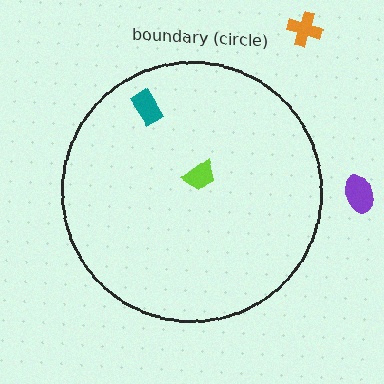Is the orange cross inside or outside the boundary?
Outside.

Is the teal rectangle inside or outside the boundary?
Inside.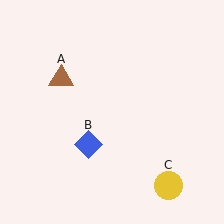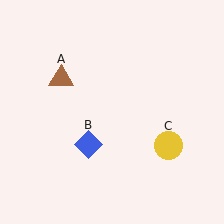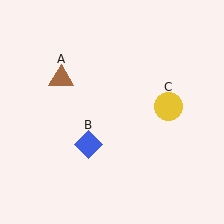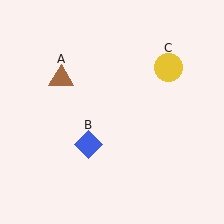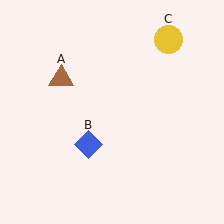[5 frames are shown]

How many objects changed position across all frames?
1 object changed position: yellow circle (object C).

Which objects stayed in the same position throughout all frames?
Brown triangle (object A) and blue diamond (object B) remained stationary.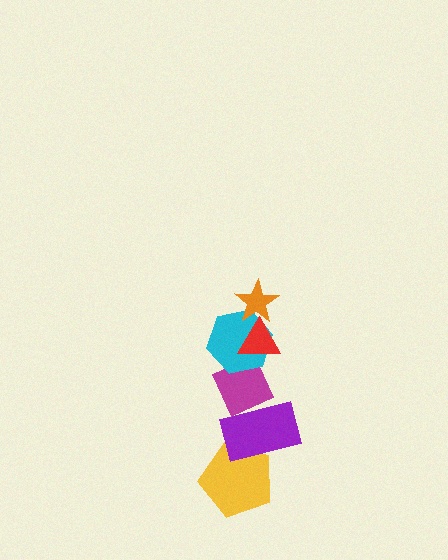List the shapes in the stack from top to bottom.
From top to bottom: the orange star, the red triangle, the cyan hexagon, the magenta diamond, the purple rectangle, the yellow pentagon.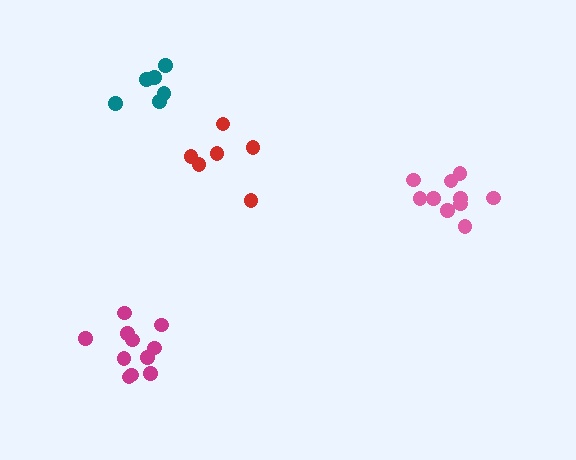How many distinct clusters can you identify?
There are 4 distinct clusters.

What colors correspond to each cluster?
The clusters are colored: red, magenta, teal, pink.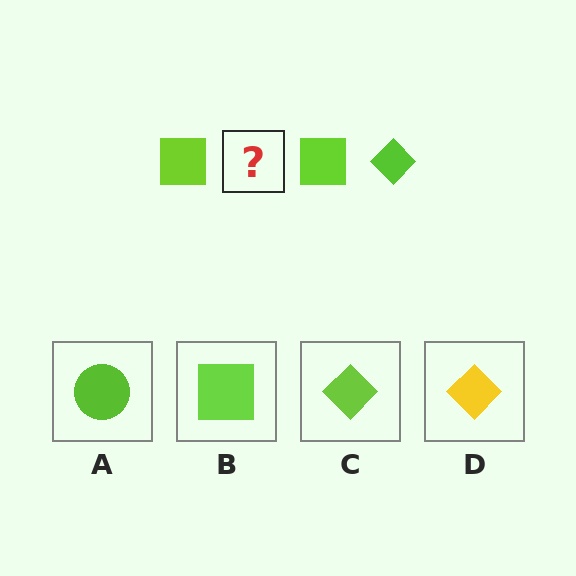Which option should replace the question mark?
Option C.